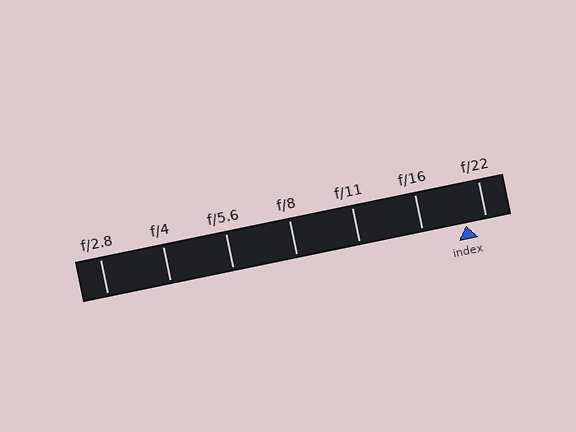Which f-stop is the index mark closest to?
The index mark is closest to f/22.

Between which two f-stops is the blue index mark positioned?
The index mark is between f/16 and f/22.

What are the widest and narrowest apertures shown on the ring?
The widest aperture shown is f/2.8 and the narrowest is f/22.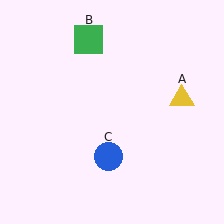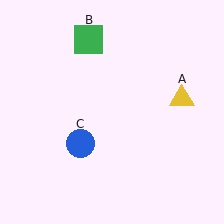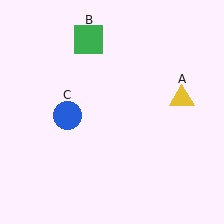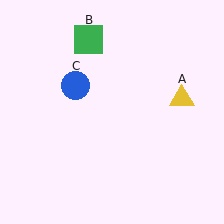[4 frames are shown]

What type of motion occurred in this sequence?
The blue circle (object C) rotated clockwise around the center of the scene.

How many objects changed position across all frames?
1 object changed position: blue circle (object C).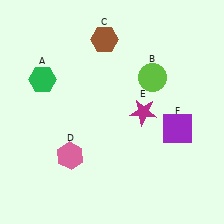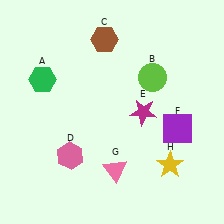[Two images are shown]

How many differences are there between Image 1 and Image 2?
There are 2 differences between the two images.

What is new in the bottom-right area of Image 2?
A yellow star (H) was added in the bottom-right area of Image 2.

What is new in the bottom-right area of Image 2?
A pink triangle (G) was added in the bottom-right area of Image 2.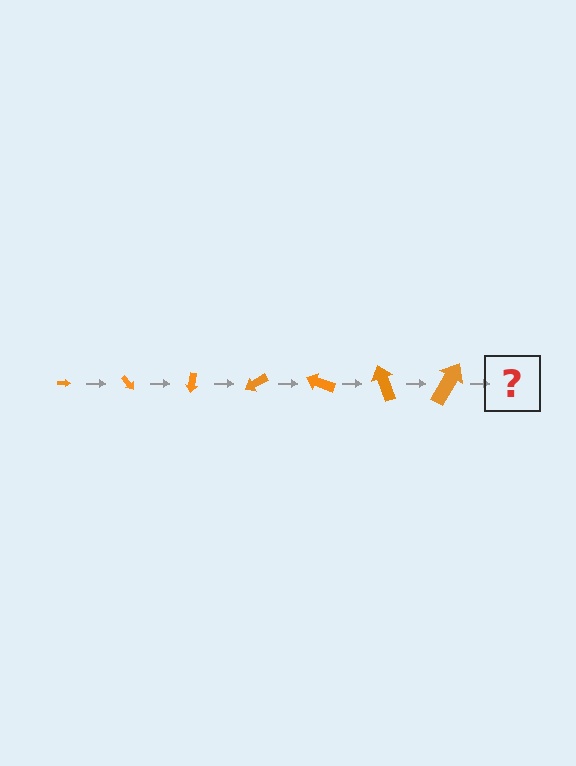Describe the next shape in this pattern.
It should be an arrow, larger than the previous one and rotated 350 degrees from the start.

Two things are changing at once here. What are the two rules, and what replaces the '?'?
The two rules are that the arrow grows larger each step and it rotates 50 degrees each step. The '?' should be an arrow, larger than the previous one and rotated 350 degrees from the start.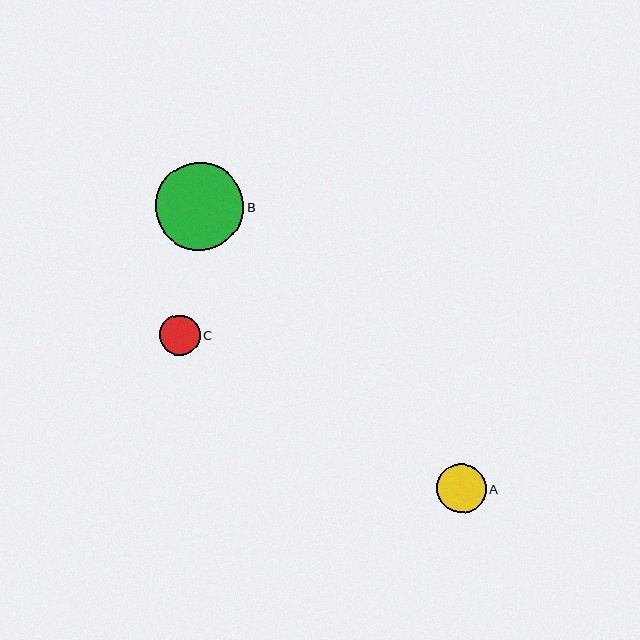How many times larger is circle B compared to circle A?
Circle B is approximately 1.8 times the size of circle A.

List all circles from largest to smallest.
From largest to smallest: B, A, C.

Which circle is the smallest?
Circle C is the smallest with a size of approximately 41 pixels.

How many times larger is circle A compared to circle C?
Circle A is approximately 1.2 times the size of circle C.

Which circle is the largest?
Circle B is the largest with a size of approximately 89 pixels.